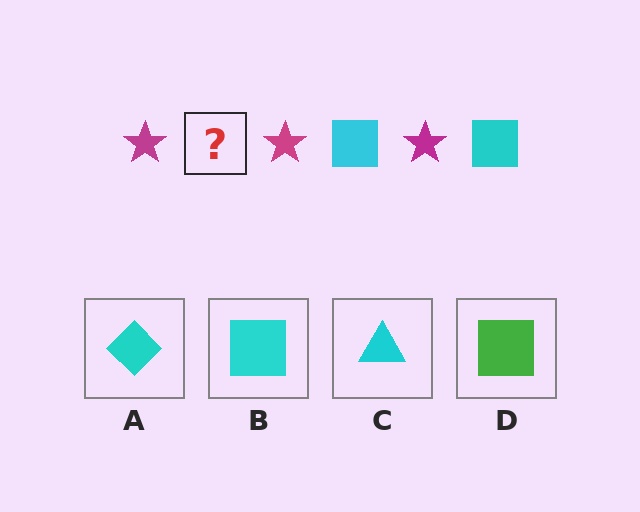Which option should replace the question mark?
Option B.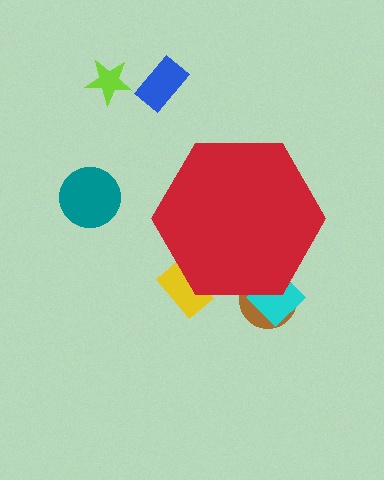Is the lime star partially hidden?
No, the lime star is fully visible.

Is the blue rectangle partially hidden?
No, the blue rectangle is fully visible.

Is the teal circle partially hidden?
No, the teal circle is fully visible.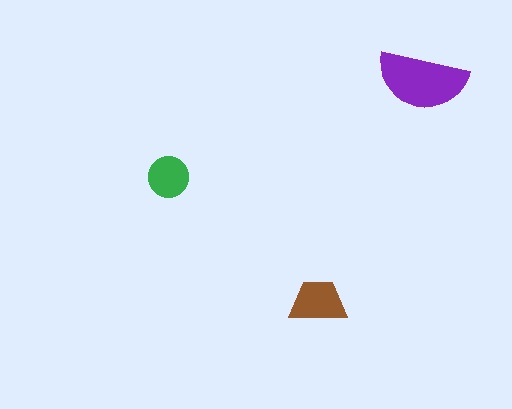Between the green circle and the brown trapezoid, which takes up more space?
The brown trapezoid.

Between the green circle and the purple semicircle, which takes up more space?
The purple semicircle.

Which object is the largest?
The purple semicircle.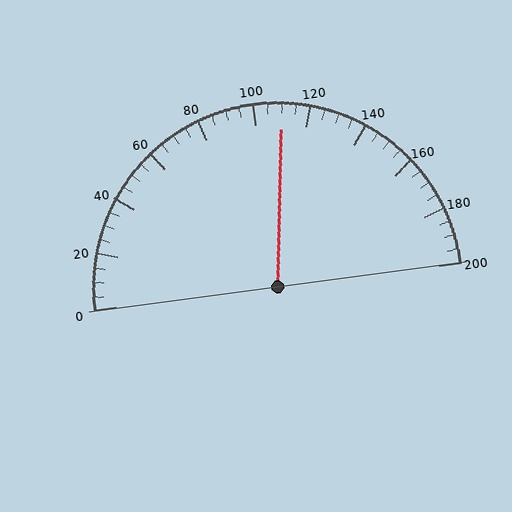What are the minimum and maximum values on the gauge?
The gauge ranges from 0 to 200.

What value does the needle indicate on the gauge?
The needle indicates approximately 110.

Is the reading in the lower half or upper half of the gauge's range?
The reading is in the upper half of the range (0 to 200).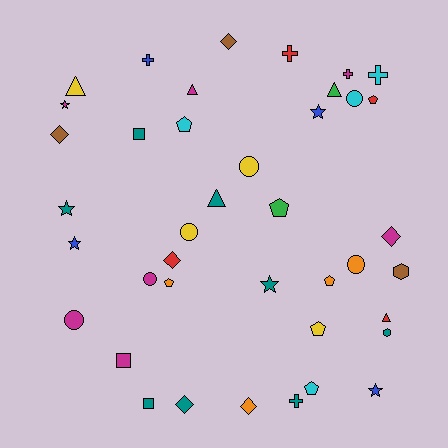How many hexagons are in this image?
There are 2 hexagons.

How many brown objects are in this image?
There are 3 brown objects.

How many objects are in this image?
There are 40 objects.